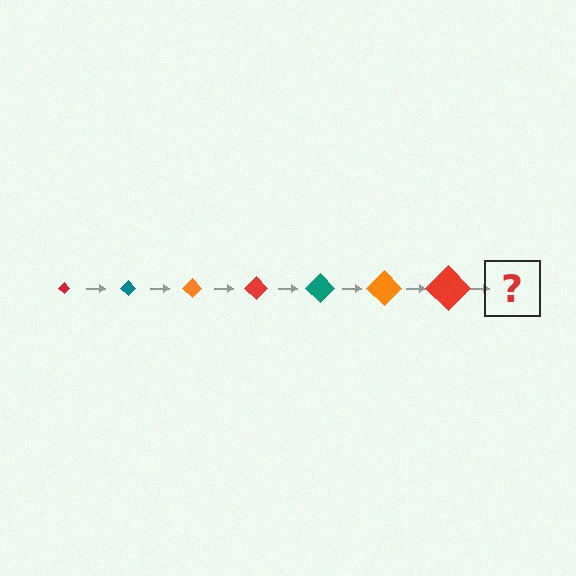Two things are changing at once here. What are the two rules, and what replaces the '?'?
The two rules are that the diamond grows larger each step and the color cycles through red, teal, and orange. The '?' should be a teal diamond, larger than the previous one.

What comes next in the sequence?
The next element should be a teal diamond, larger than the previous one.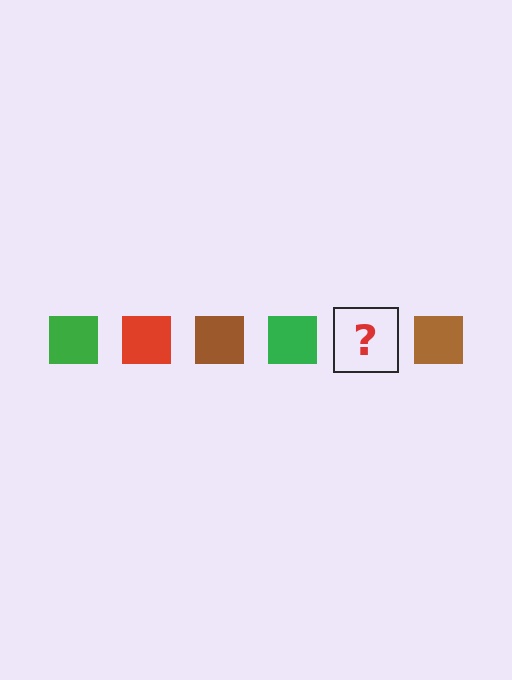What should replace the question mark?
The question mark should be replaced with a red square.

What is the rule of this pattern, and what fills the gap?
The rule is that the pattern cycles through green, red, brown squares. The gap should be filled with a red square.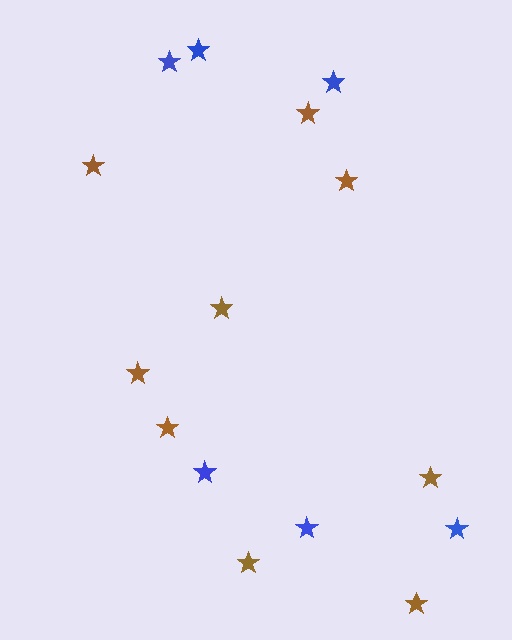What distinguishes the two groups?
There are 2 groups: one group of blue stars (6) and one group of brown stars (9).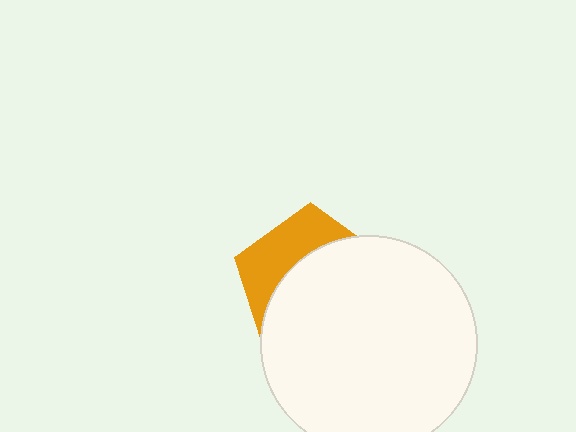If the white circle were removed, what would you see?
You would see the complete orange pentagon.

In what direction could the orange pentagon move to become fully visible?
The orange pentagon could move toward the upper-left. That would shift it out from behind the white circle entirely.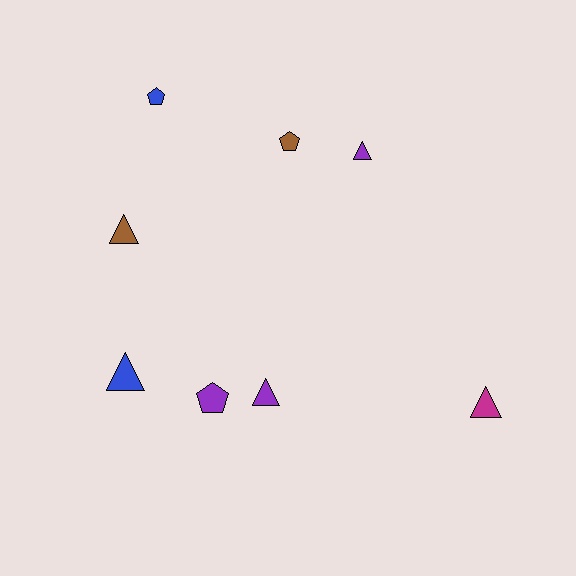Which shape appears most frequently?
Triangle, with 5 objects.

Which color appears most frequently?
Purple, with 3 objects.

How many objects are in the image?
There are 8 objects.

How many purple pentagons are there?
There is 1 purple pentagon.